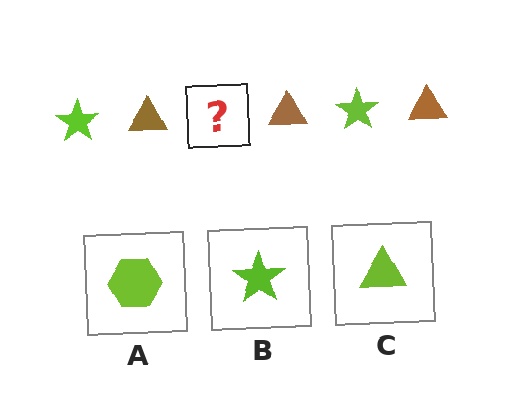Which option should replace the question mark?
Option B.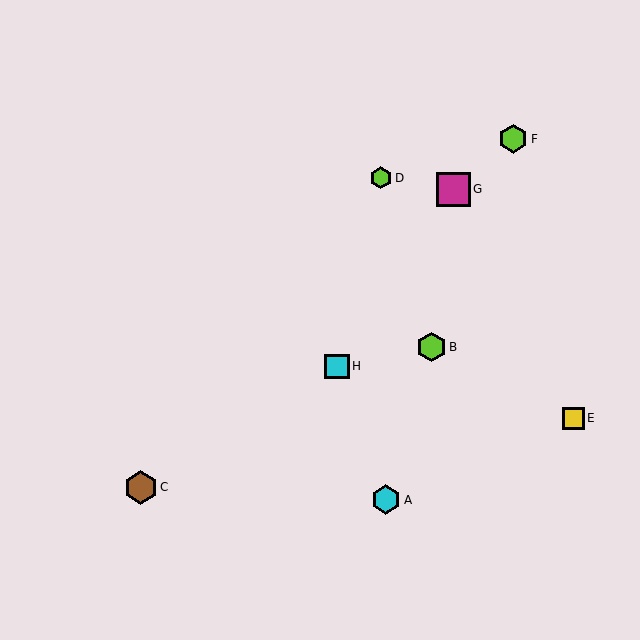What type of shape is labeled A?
Shape A is a cyan hexagon.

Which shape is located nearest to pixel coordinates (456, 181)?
The magenta square (labeled G) at (453, 189) is nearest to that location.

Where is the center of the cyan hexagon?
The center of the cyan hexagon is at (386, 500).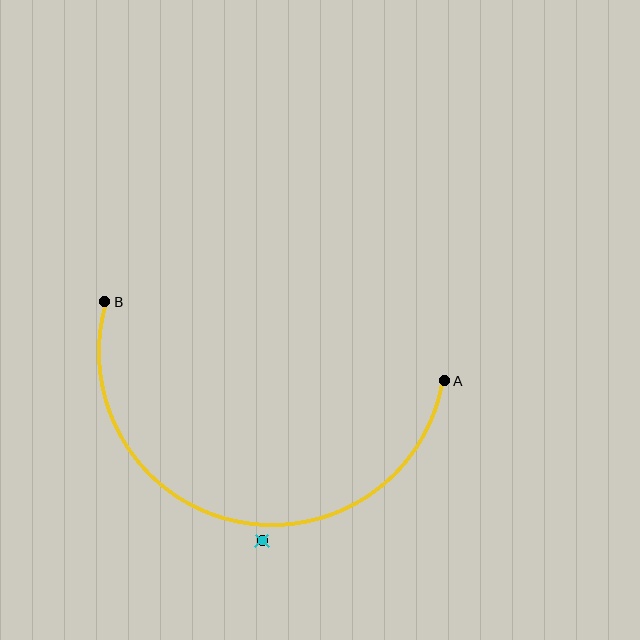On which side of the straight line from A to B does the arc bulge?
The arc bulges below the straight line connecting A and B.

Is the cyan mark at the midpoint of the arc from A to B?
No — the cyan mark does not lie on the arc at all. It sits slightly outside the curve.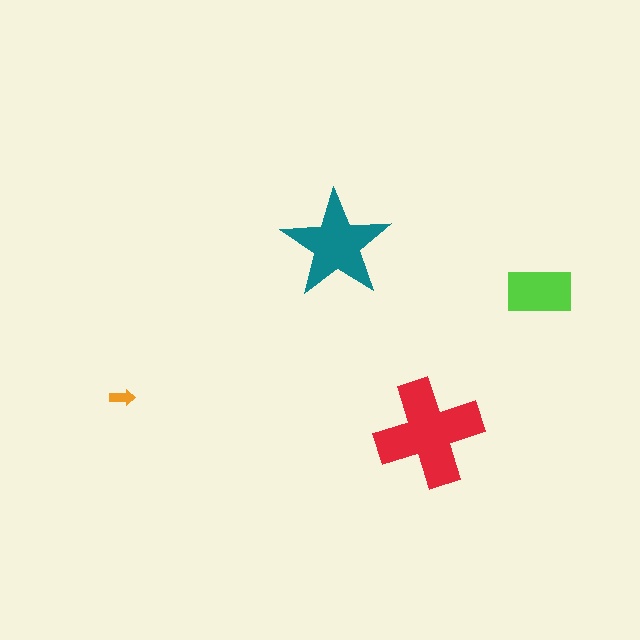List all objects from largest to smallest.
The red cross, the teal star, the lime rectangle, the orange arrow.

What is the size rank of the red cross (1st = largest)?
1st.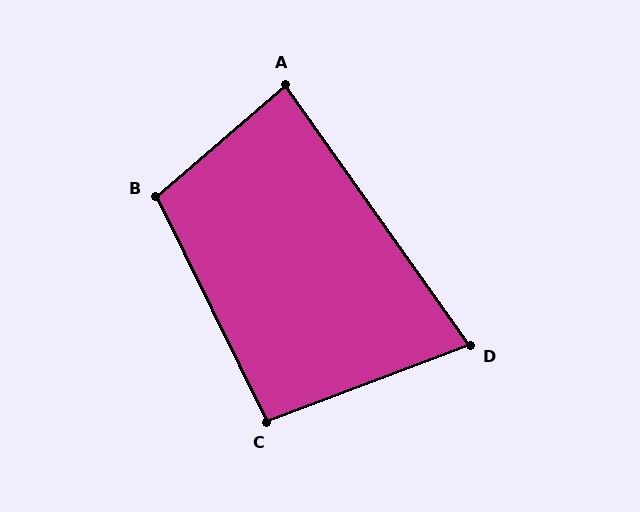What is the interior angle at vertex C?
Approximately 95 degrees (obtuse).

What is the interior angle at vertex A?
Approximately 85 degrees (acute).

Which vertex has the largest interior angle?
B, at approximately 105 degrees.